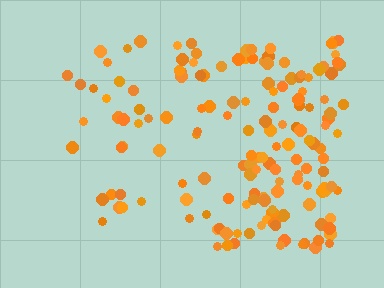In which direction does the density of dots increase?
From left to right, with the right side densest.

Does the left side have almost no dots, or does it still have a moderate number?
Still a moderate number, just noticeably fewer than the right.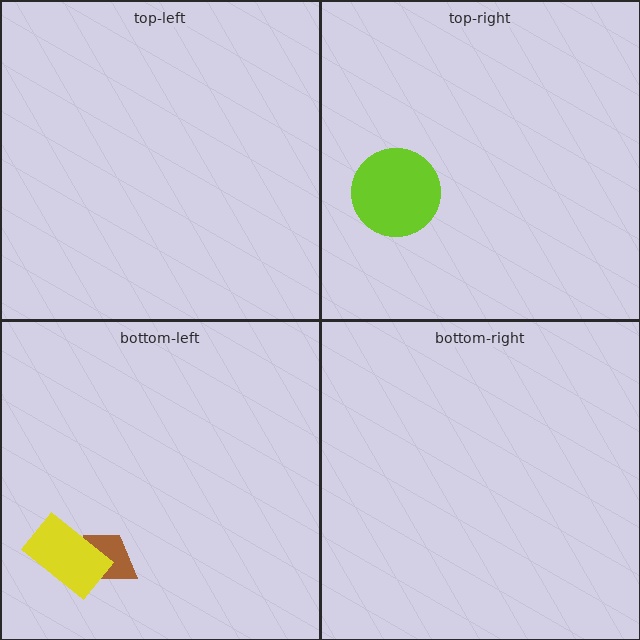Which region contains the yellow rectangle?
The bottom-left region.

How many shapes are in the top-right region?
1.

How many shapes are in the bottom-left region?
2.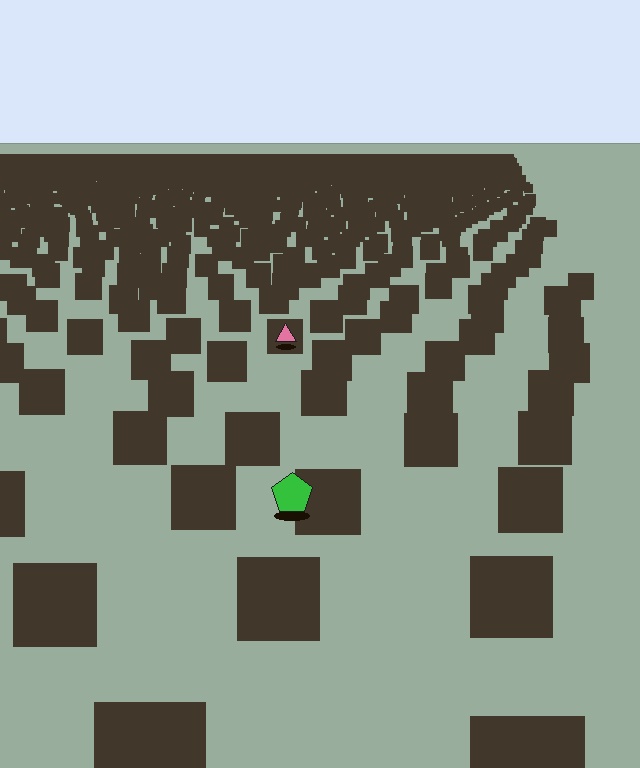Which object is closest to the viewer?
The green pentagon is closest. The texture marks near it are larger and more spread out.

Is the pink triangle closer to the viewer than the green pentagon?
No. The green pentagon is closer — you can tell from the texture gradient: the ground texture is coarser near it.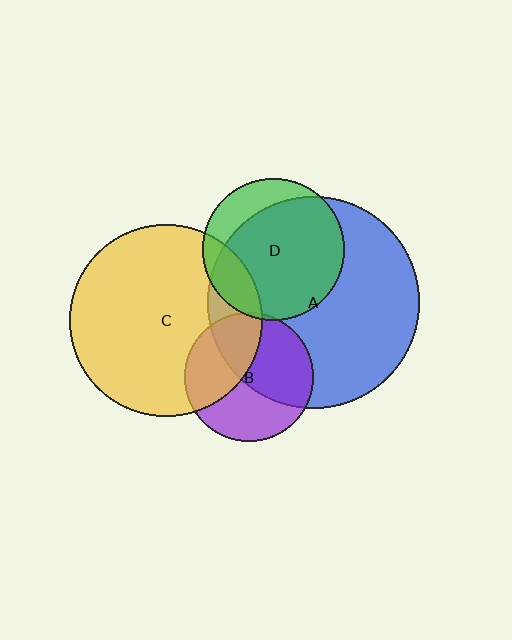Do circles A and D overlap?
Yes.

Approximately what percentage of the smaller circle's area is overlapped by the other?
Approximately 80%.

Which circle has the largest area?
Circle A (blue).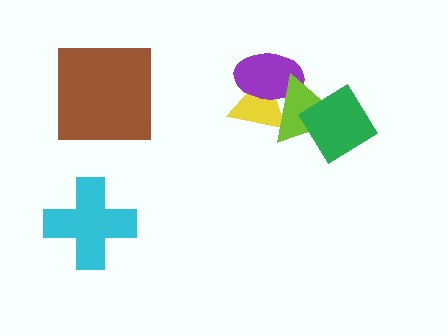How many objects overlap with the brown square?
0 objects overlap with the brown square.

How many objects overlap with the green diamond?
1 object overlaps with the green diamond.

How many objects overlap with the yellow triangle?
2 objects overlap with the yellow triangle.